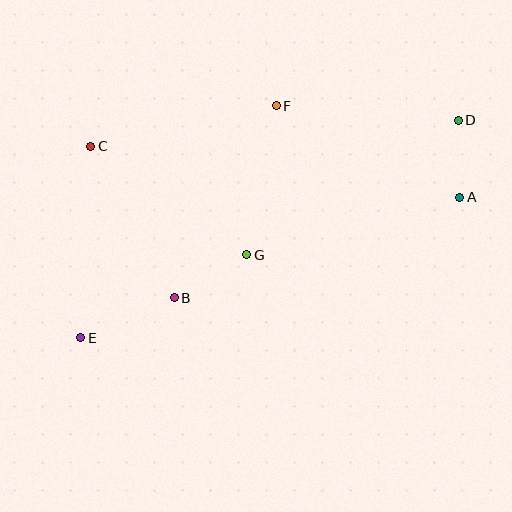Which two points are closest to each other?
Points A and D are closest to each other.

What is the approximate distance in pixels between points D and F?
The distance between D and F is approximately 183 pixels.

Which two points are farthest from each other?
Points D and E are farthest from each other.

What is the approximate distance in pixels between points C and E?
The distance between C and E is approximately 192 pixels.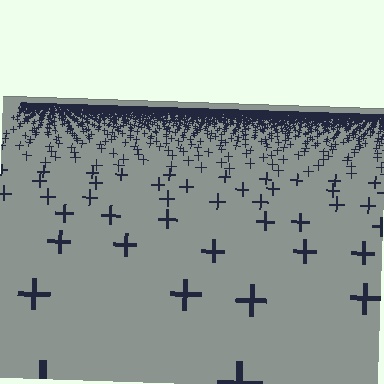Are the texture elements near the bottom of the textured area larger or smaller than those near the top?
Larger. Near the bottom, elements are closer to the viewer and appear at a bigger on-screen size.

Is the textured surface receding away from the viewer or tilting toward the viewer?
The surface is receding away from the viewer. Texture elements get smaller and denser toward the top.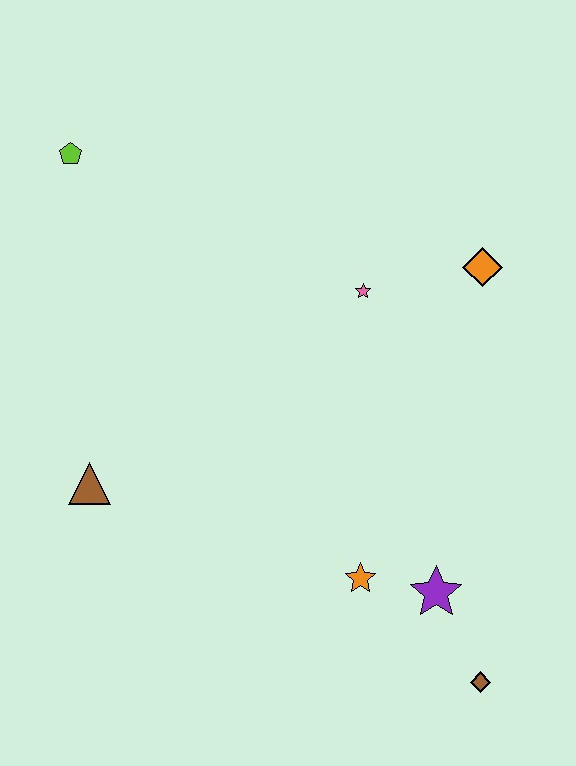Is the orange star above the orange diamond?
No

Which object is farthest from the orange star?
The lime pentagon is farthest from the orange star.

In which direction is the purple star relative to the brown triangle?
The purple star is to the right of the brown triangle.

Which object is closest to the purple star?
The orange star is closest to the purple star.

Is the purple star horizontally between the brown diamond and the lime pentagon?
Yes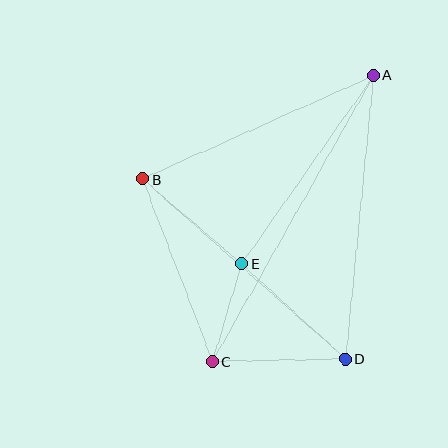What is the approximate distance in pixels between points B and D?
The distance between B and D is approximately 271 pixels.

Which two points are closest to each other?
Points C and E are closest to each other.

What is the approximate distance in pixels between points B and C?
The distance between B and C is approximately 195 pixels.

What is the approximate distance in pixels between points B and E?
The distance between B and E is approximately 130 pixels.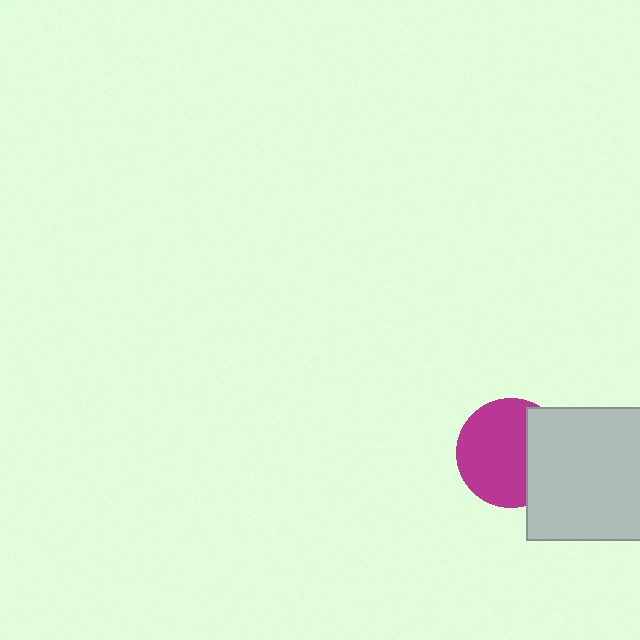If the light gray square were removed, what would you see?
You would see the complete magenta circle.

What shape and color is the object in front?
The object in front is a light gray square.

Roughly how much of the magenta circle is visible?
Most of it is visible (roughly 67%).